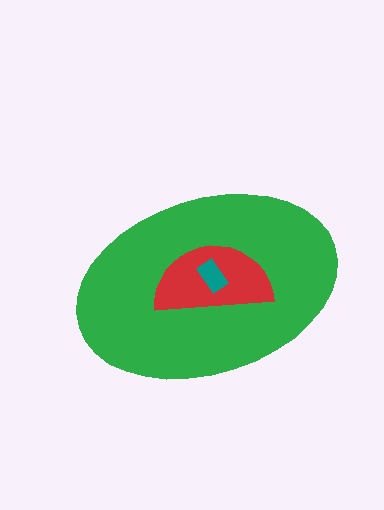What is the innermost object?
The teal rectangle.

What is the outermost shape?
The green ellipse.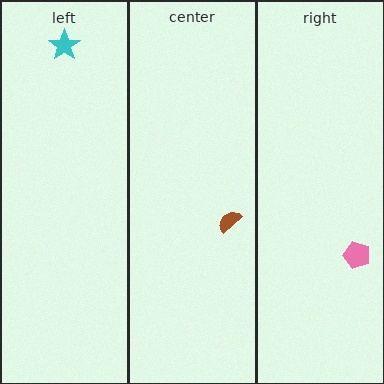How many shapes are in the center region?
1.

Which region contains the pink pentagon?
The right region.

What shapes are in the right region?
The pink pentagon.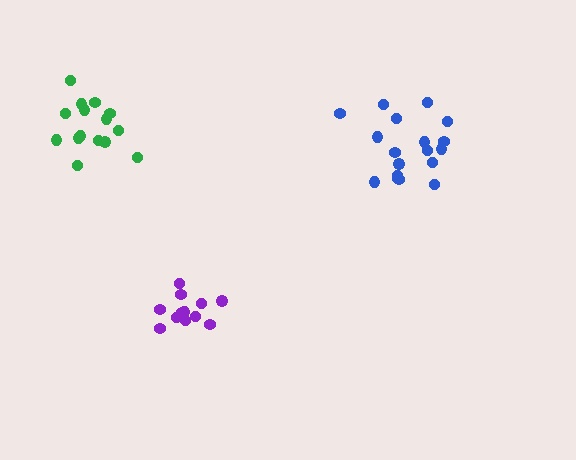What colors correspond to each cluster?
The clusters are colored: purple, blue, green.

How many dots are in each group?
Group 1: 12 dots, Group 2: 18 dots, Group 3: 15 dots (45 total).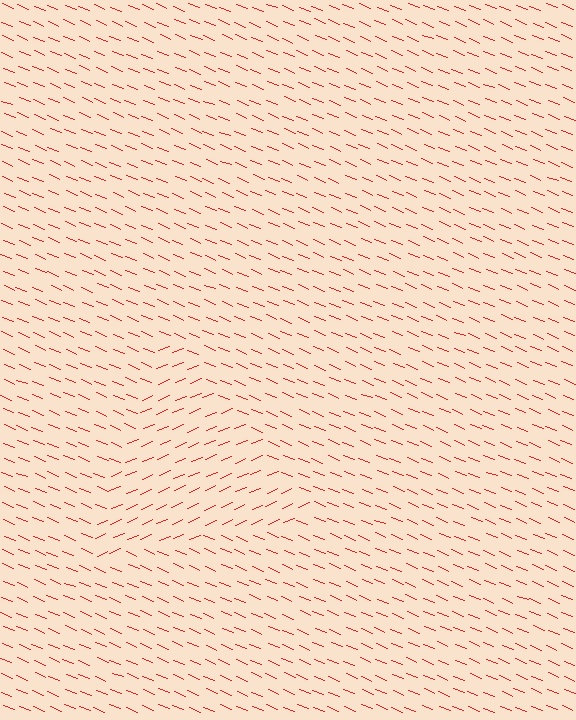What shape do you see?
I see a triangle.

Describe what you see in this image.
The image is filled with small red line segments. A triangle region in the image has lines oriented differently from the surrounding lines, creating a visible texture boundary.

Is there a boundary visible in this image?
Yes, there is a texture boundary formed by a change in line orientation.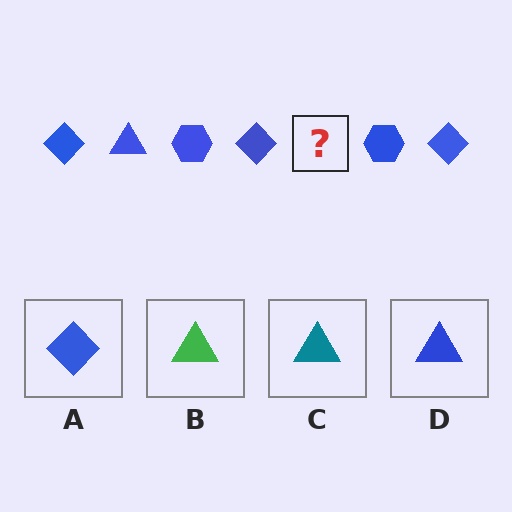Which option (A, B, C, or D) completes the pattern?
D.